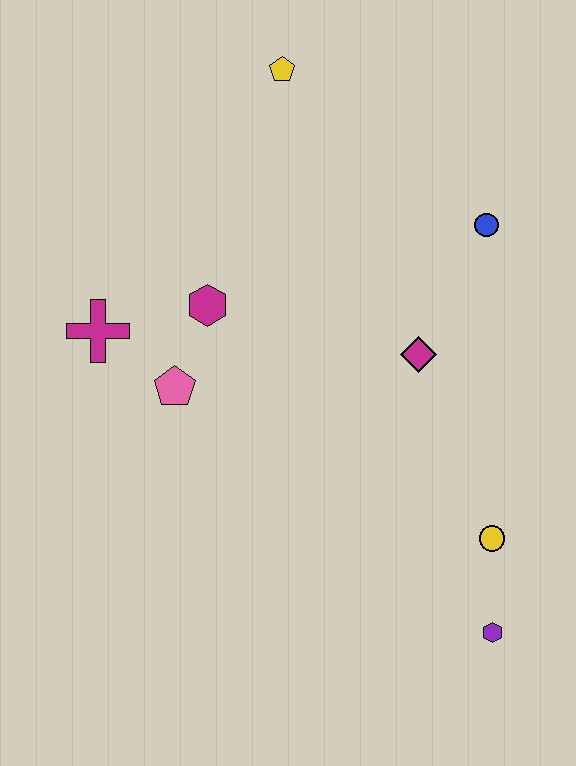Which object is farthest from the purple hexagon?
The yellow pentagon is farthest from the purple hexagon.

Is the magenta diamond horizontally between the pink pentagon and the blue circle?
Yes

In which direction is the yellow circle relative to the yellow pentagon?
The yellow circle is below the yellow pentagon.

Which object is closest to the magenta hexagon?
The pink pentagon is closest to the magenta hexagon.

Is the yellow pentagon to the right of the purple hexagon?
No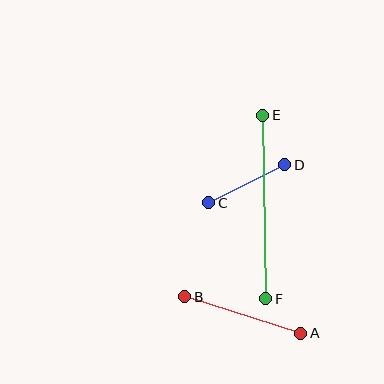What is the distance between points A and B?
The distance is approximately 122 pixels.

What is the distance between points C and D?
The distance is approximately 85 pixels.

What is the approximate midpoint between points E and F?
The midpoint is at approximately (264, 207) pixels.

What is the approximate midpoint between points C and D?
The midpoint is at approximately (247, 184) pixels.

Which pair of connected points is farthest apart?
Points E and F are farthest apart.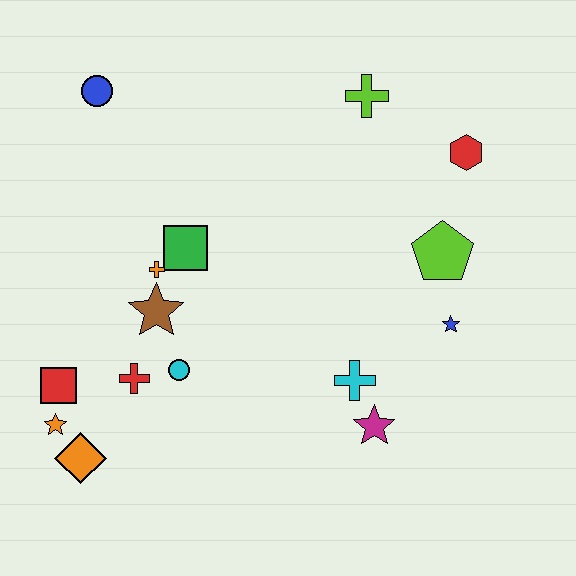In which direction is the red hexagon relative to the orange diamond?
The red hexagon is to the right of the orange diamond.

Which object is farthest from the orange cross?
The red hexagon is farthest from the orange cross.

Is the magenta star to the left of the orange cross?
No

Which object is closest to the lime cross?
The red hexagon is closest to the lime cross.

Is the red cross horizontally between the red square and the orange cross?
Yes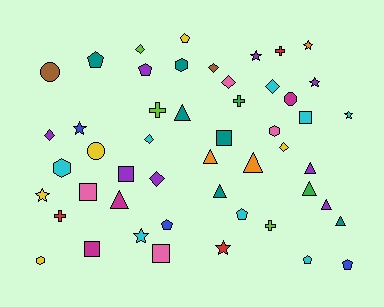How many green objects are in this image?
There are 2 green objects.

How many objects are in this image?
There are 50 objects.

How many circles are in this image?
There are 3 circles.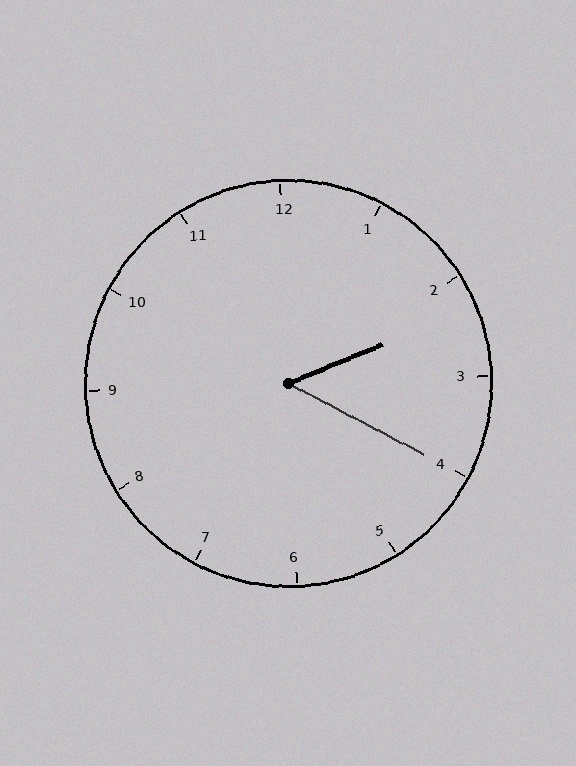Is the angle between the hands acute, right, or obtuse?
It is acute.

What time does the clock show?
2:20.